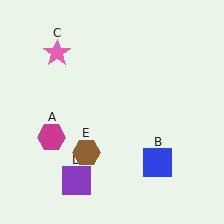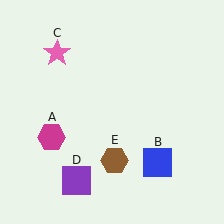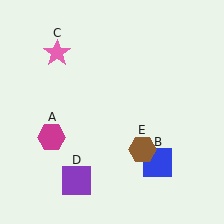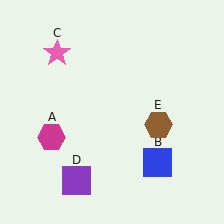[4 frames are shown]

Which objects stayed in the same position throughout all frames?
Magenta hexagon (object A) and blue square (object B) and pink star (object C) and purple square (object D) remained stationary.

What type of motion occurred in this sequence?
The brown hexagon (object E) rotated counterclockwise around the center of the scene.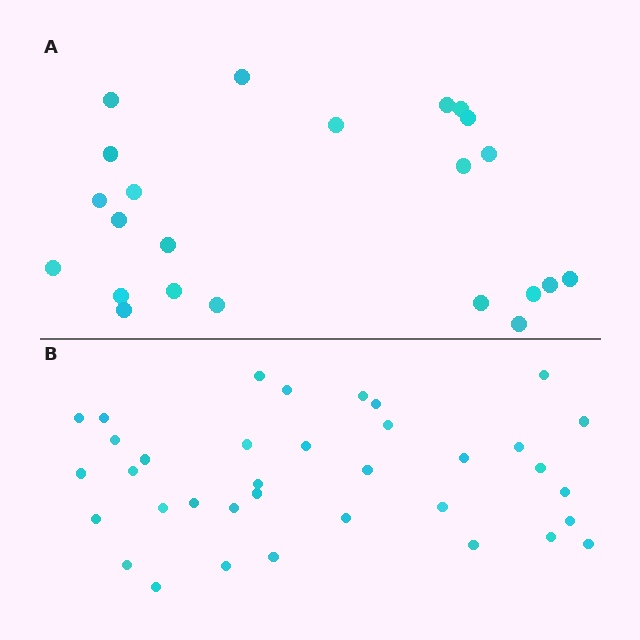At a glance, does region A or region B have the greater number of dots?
Region B (the bottom region) has more dots.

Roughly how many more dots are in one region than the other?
Region B has approximately 15 more dots than region A.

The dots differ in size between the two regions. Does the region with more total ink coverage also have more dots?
No. Region A has more total ink coverage because its dots are larger, but region B actually contains more individual dots. Total area can be misleading — the number of items is what matters here.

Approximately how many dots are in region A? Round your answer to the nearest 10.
About 20 dots. (The exact count is 23, which rounds to 20.)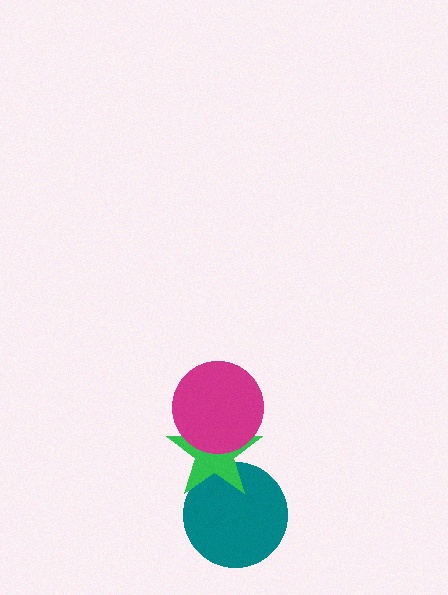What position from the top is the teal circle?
The teal circle is 3rd from the top.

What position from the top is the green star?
The green star is 2nd from the top.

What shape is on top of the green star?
The magenta circle is on top of the green star.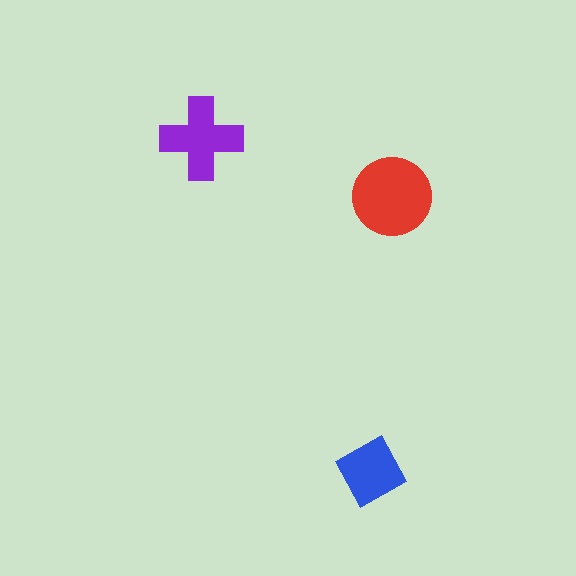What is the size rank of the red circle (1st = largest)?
1st.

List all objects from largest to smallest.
The red circle, the purple cross, the blue diamond.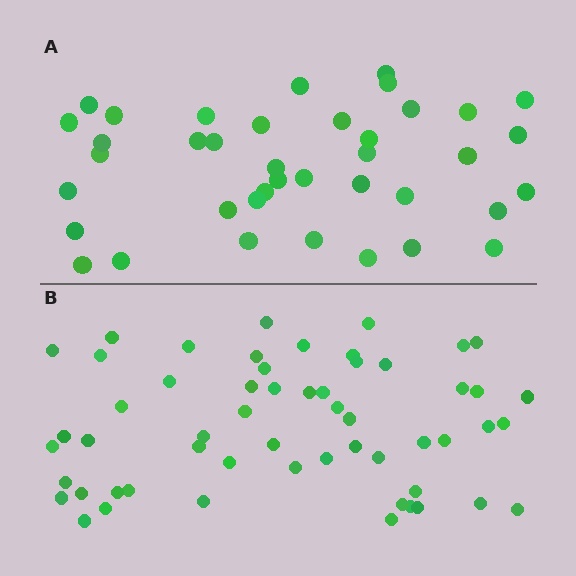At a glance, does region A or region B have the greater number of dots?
Region B (the bottom region) has more dots.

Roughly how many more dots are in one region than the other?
Region B has approximately 15 more dots than region A.